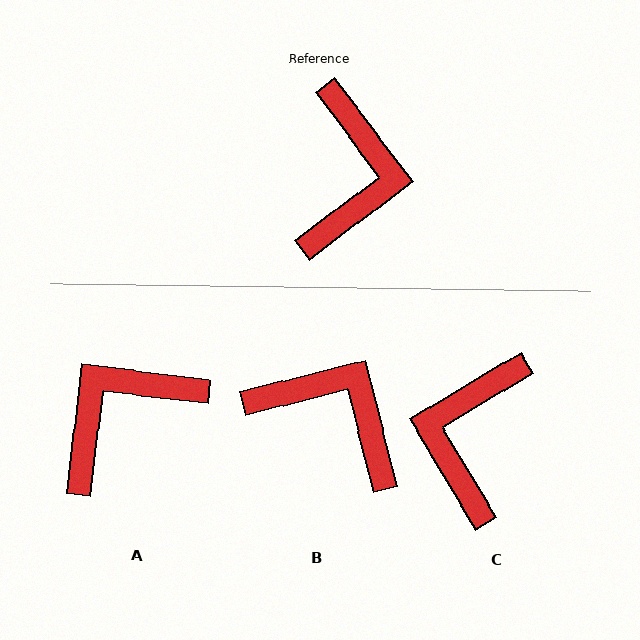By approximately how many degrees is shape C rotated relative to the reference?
Approximately 174 degrees counter-clockwise.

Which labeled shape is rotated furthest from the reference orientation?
C, about 174 degrees away.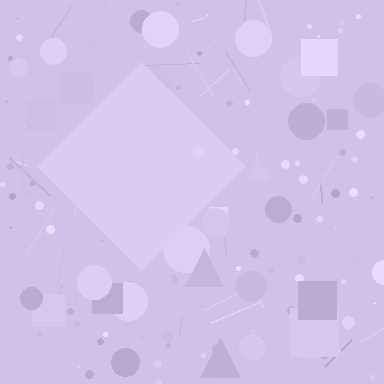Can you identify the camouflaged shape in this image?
The camouflaged shape is a diamond.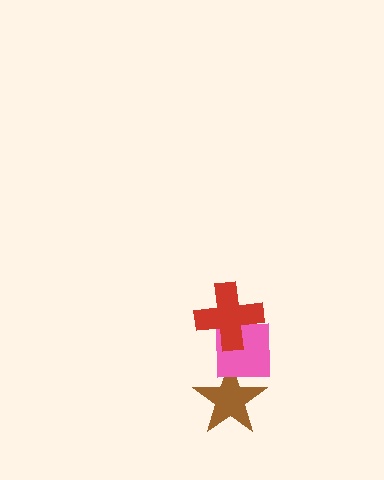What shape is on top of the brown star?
The pink square is on top of the brown star.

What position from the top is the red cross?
The red cross is 1st from the top.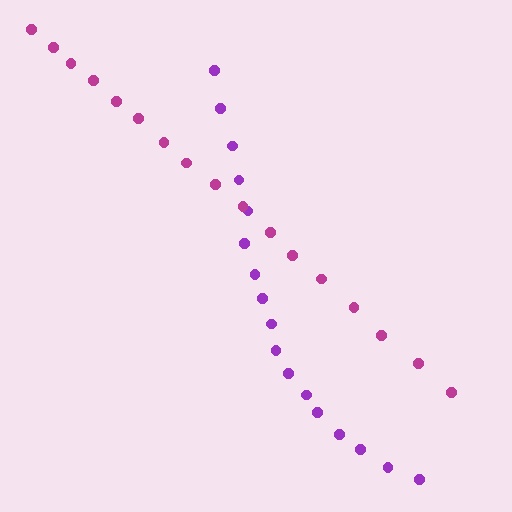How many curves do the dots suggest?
There are 2 distinct paths.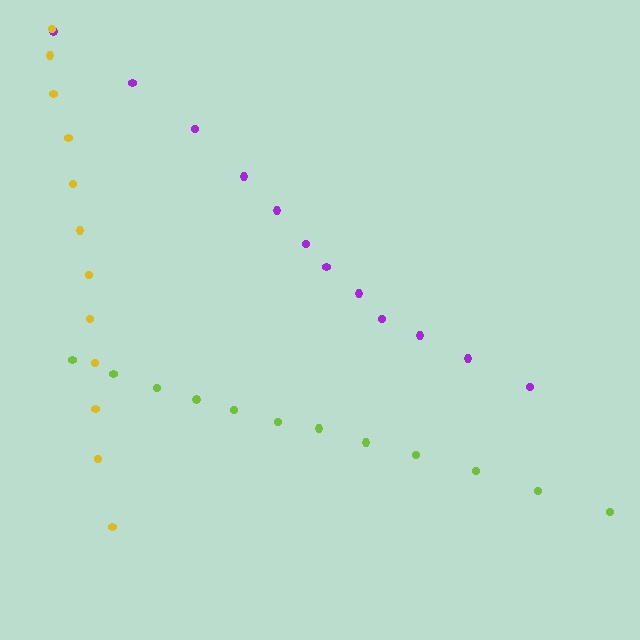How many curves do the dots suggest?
There are 3 distinct paths.